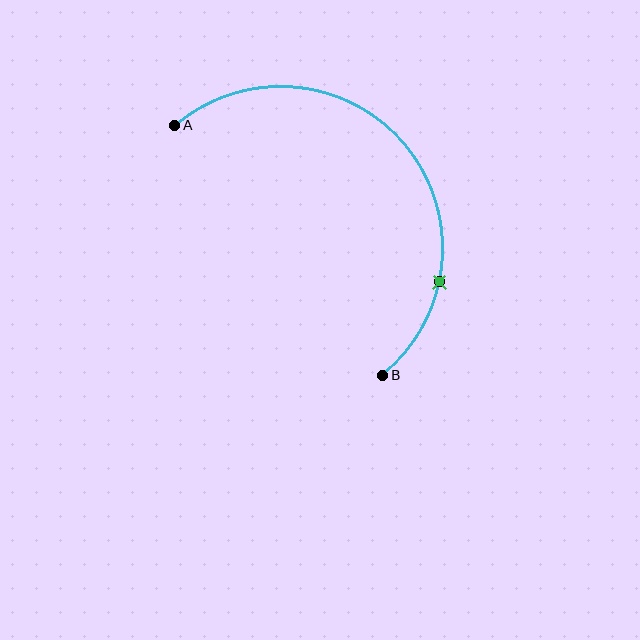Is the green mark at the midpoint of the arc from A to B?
No. The green mark lies on the arc but is closer to endpoint B. The arc midpoint would be at the point on the curve equidistant along the arc from both A and B.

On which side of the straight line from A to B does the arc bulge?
The arc bulges above and to the right of the straight line connecting A and B.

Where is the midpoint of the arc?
The arc midpoint is the point on the curve farthest from the straight line joining A and B. It sits above and to the right of that line.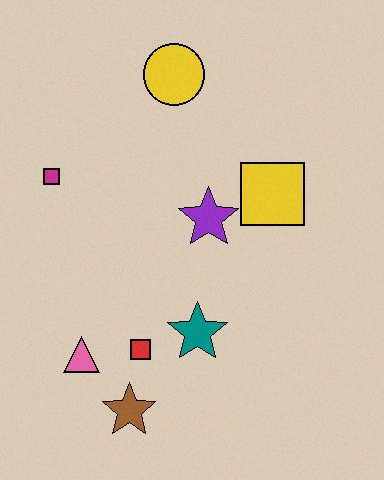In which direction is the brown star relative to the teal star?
The brown star is below the teal star.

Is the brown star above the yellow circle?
No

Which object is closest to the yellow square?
The purple star is closest to the yellow square.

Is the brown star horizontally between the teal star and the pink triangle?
Yes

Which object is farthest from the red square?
The yellow circle is farthest from the red square.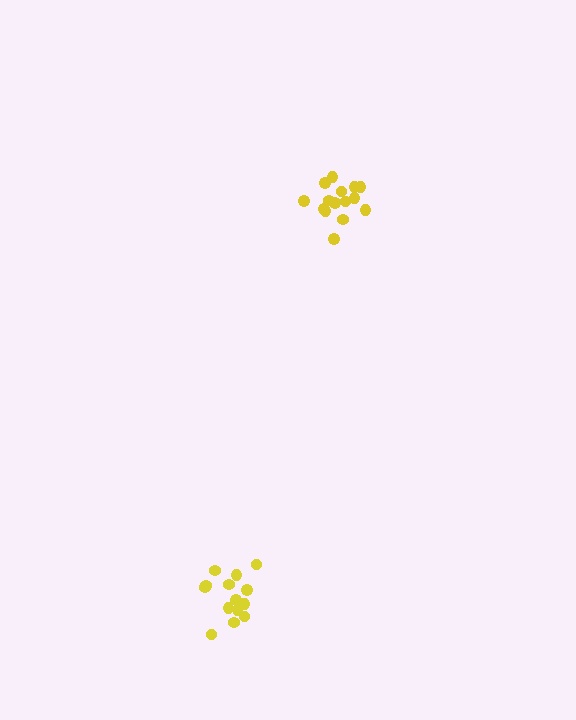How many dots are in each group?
Group 1: 14 dots, Group 2: 15 dots (29 total).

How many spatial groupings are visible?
There are 2 spatial groupings.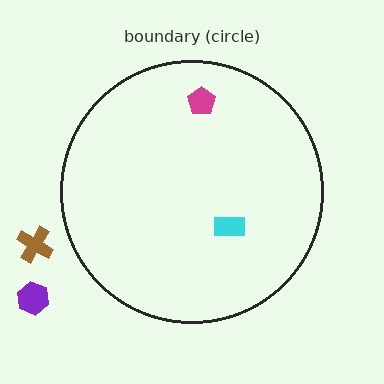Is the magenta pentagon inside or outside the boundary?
Inside.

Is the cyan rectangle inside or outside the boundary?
Inside.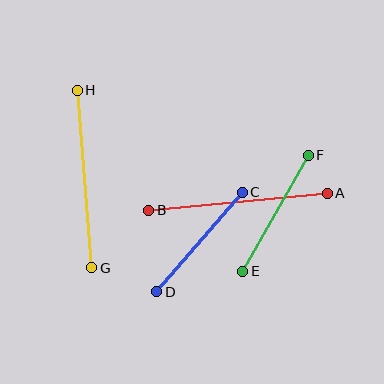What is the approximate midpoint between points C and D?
The midpoint is at approximately (200, 242) pixels.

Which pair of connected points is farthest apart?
Points A and B are farthest apart.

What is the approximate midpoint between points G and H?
The midpoint is at approximately (85, 179) pixels.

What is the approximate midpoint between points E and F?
The midpoint is at approximately (275, 213) pixels.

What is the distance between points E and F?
The distance is approximately 134 pixels.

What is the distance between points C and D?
The distance is approximately 131 pixels.